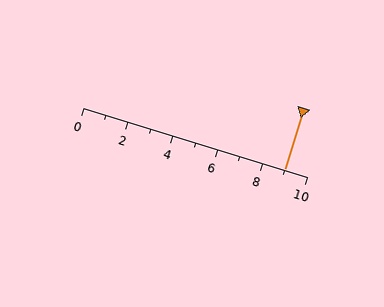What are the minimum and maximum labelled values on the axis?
The axis runs from 0 to 10.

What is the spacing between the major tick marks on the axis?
The major ticks are spaced 2 apart.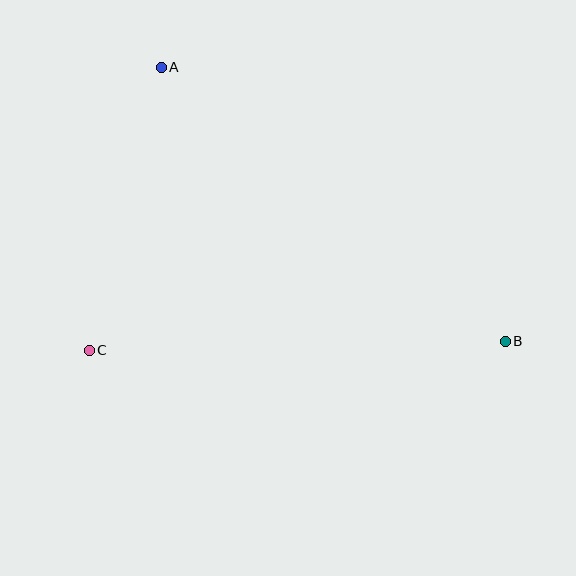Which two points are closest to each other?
Points A and C are closest to each other.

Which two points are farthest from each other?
Points A and B are farthest from each other.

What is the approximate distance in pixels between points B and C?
The distance between B and C is approximately 416 pixels.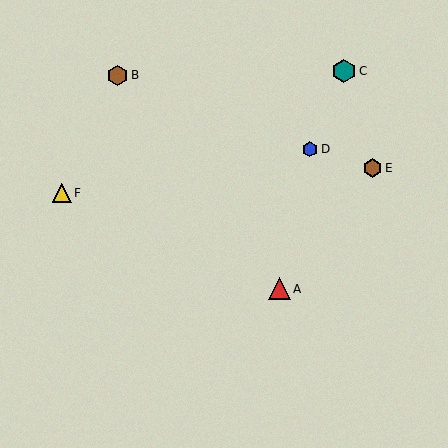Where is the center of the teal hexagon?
The center of the teal hexagon is at (344, 71).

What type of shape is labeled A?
Shape A is a red triangle.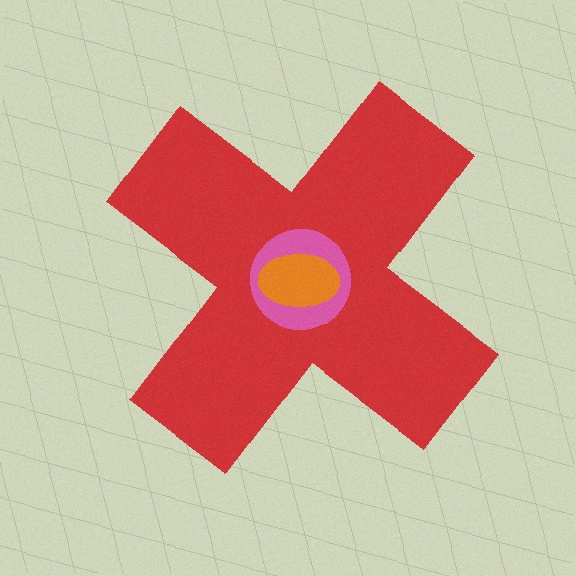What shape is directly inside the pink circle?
The orange ellipse.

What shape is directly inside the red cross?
The pink circle.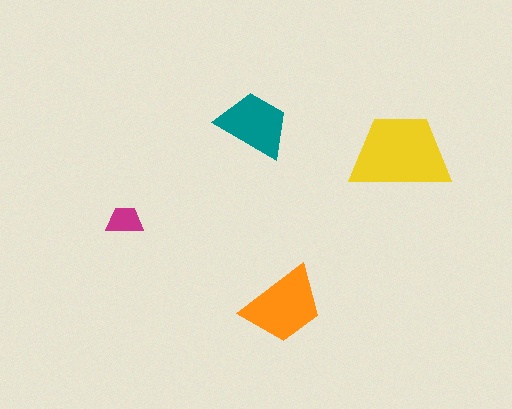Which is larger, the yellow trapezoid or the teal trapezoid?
The yellow one.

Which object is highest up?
The teal trapezoid is topmost.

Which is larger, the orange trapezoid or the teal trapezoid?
The orange one.